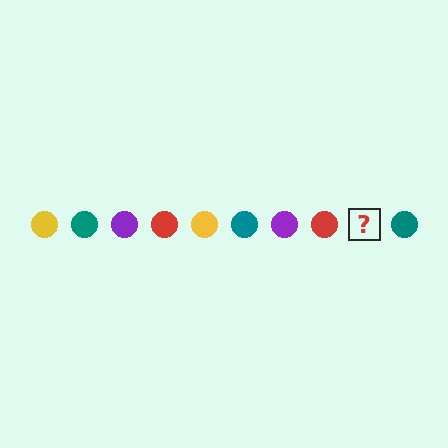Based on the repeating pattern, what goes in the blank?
The blank should be a yellow circle.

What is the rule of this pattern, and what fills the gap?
The rule is that the pattern cycles through yellow, teal, purple, red circles. The gap should be filled with a yellow circle.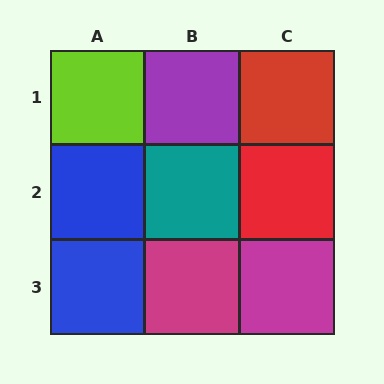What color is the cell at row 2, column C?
Red.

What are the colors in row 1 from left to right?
Lime, purple, red.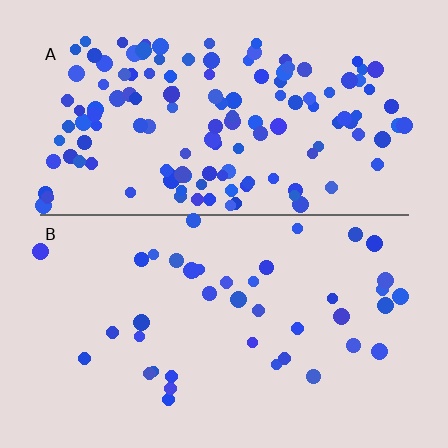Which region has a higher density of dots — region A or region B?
A (the top).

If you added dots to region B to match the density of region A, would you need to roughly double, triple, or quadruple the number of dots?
Approximately triple.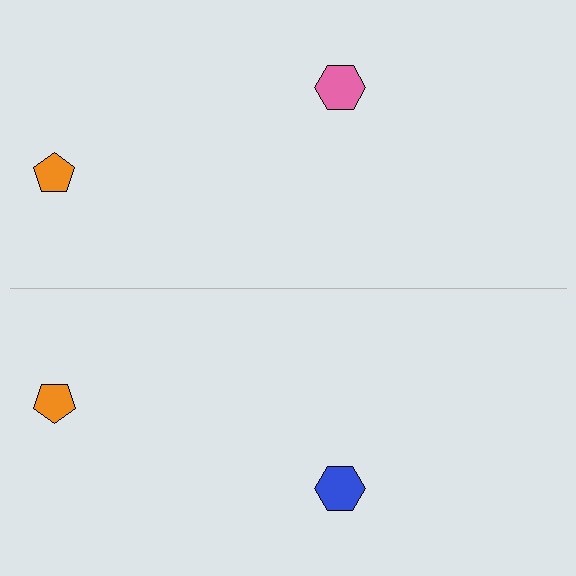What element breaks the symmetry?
The blue hexagon on the bottom side breaks the symmetry — its mirror counterpart is pink.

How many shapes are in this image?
There are 4 shapes in this image.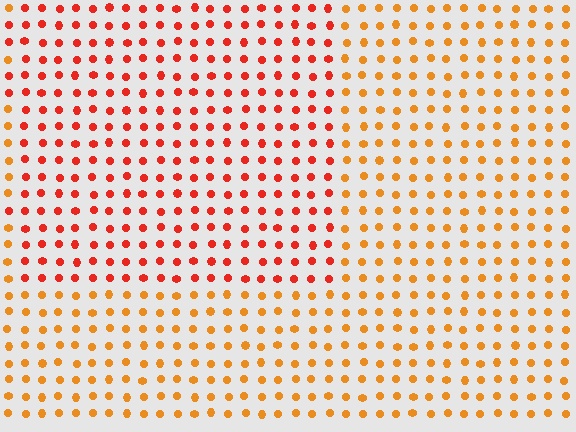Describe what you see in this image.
The image is filled with small orange elements in a uniform arrangement. A rectangle-shaped region is visible where the elements are tinted to a slightly different hue, forming a subtle color boundary.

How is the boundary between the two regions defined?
The boundary is defined purely by a slight shift in hue (about 31 degrees). Spacing, size, and orientation are identical on both sides.